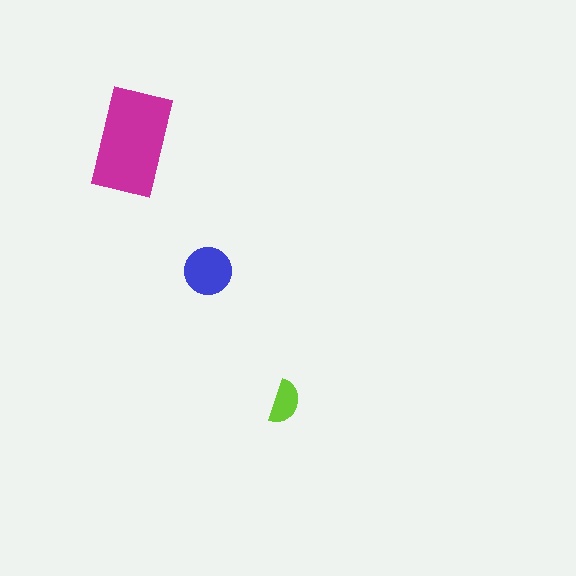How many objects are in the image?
There are 3 objects in the image.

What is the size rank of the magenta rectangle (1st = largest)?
1st.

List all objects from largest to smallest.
The magenta rectangle, the blue circle, the lime semicircle.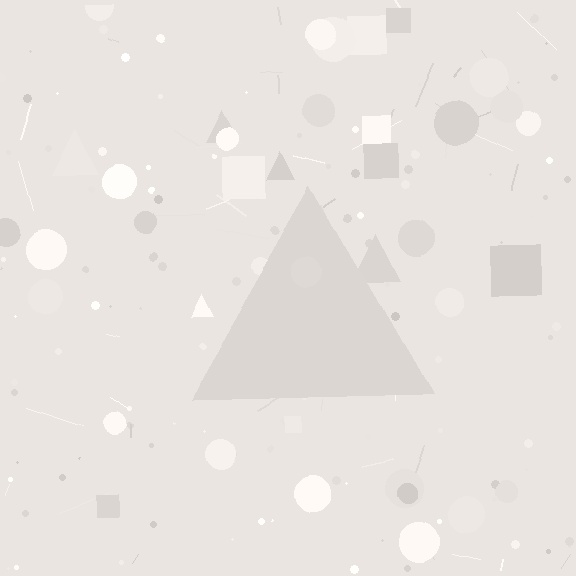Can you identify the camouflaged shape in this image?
The camouflaged shape is a triangle.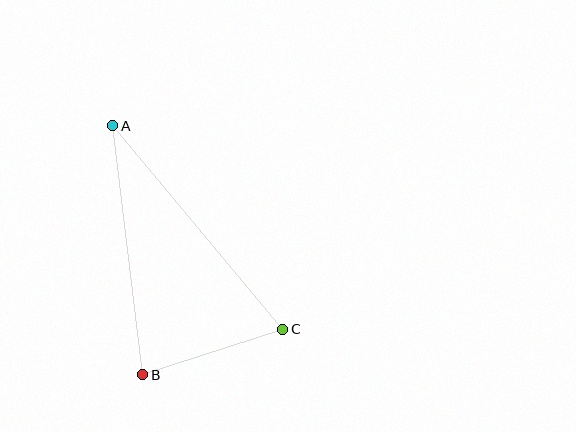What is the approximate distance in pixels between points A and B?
The distance between A and B is approximately 251 pixels.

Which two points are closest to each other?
Points B and C are closest to each other.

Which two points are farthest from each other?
Points A and C are farthest from each other.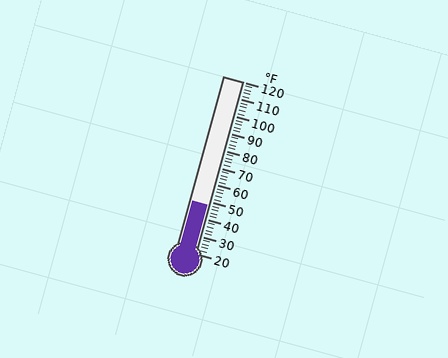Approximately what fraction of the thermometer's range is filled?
The thermometer is filled to approximately 30% of its range.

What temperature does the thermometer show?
The thermometer shows approximately 48°F.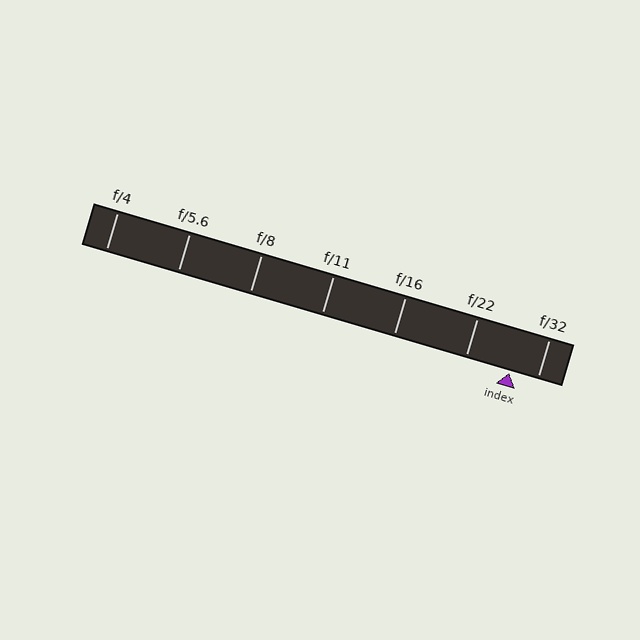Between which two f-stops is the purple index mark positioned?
The index mark is between f/22 and f/32.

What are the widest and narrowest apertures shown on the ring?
The widest aperture shown is f/4 and the narrowest is f/32.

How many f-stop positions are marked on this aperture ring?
There are 7 f-stop positions marked.